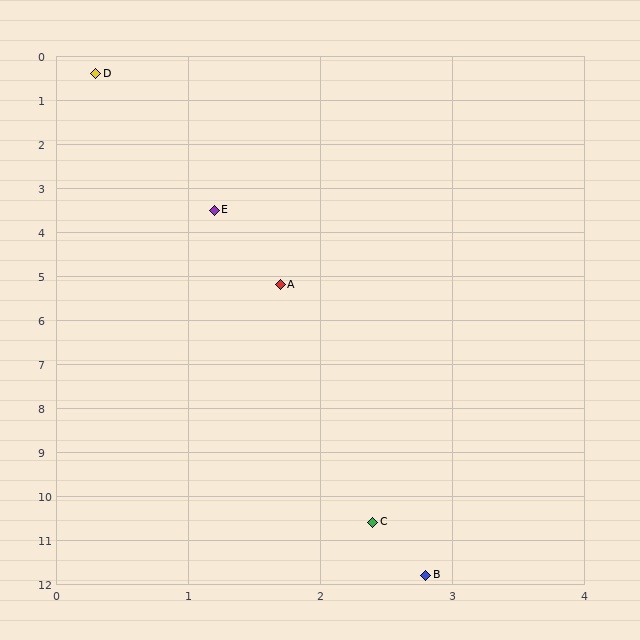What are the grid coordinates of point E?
Point E is at approximately (1.2, 3.5).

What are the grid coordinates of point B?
Point B is at approximately (2.8, 11.8).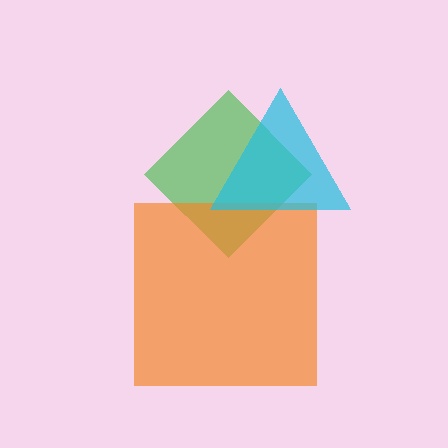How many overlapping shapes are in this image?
There are 3 overlapping shapes in the image.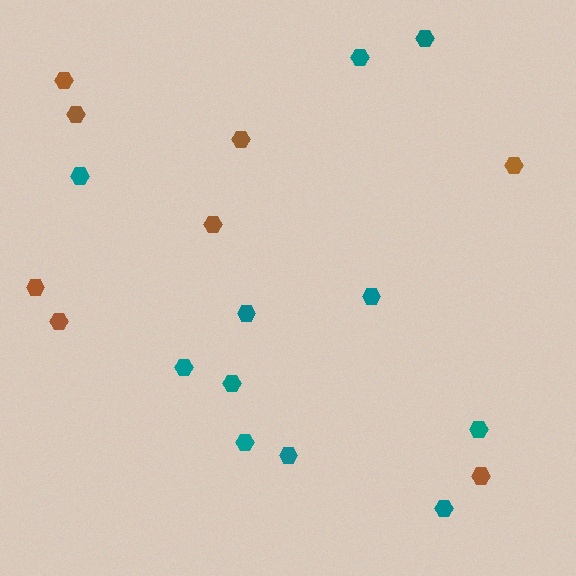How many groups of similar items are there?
There are 2 groups: one group of teal hexagons (11) and one group of brown hexagons (8).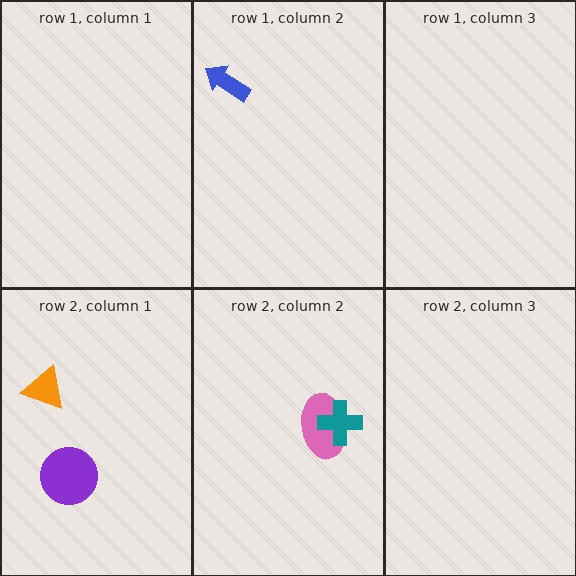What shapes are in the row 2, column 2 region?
The pink ellipse, the teal cross.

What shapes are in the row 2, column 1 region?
The purple circle, the orange triangle.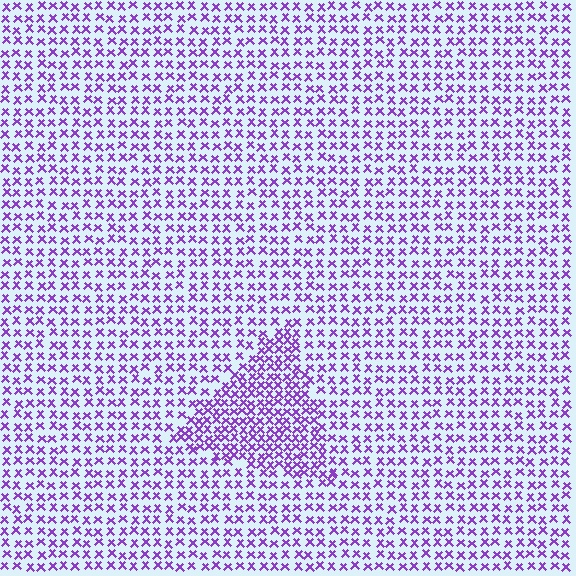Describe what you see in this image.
The image contains small purple elements arranged at two different densities. A triangle-shaped region is visible where the elements are more densely packed than the surrounding area.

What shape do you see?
I see a triangle.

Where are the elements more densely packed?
The elements are more densely packed inside the triangle boundary.